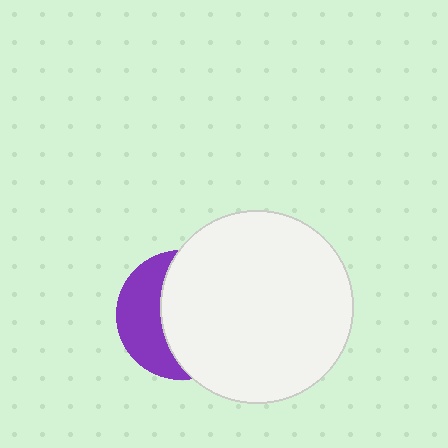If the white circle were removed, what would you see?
You would see the complete purple circle.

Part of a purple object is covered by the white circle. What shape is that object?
It is a circle.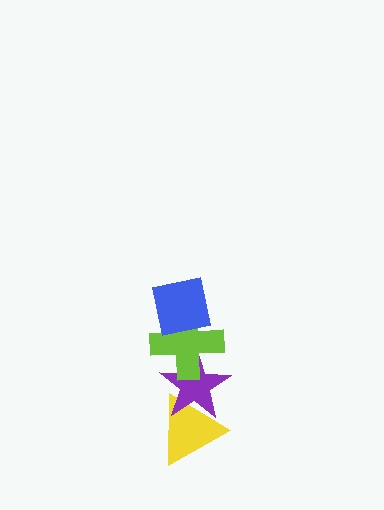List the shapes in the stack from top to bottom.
From top to bottom: the blue square, the lime cross, the purple star, the yellow triangle.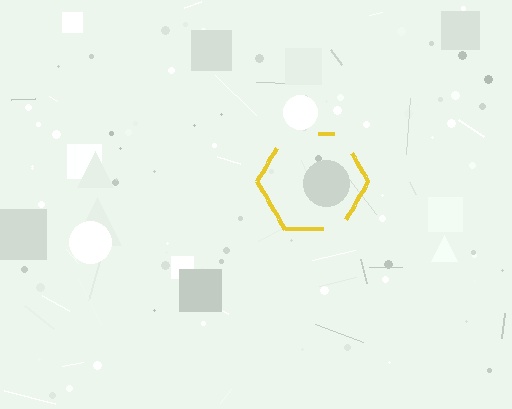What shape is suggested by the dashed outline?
The dashed outline suggests a hexagon.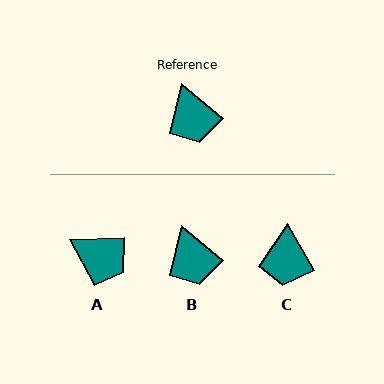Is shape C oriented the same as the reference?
No, it is off by about 21 degrees.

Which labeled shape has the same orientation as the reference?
B.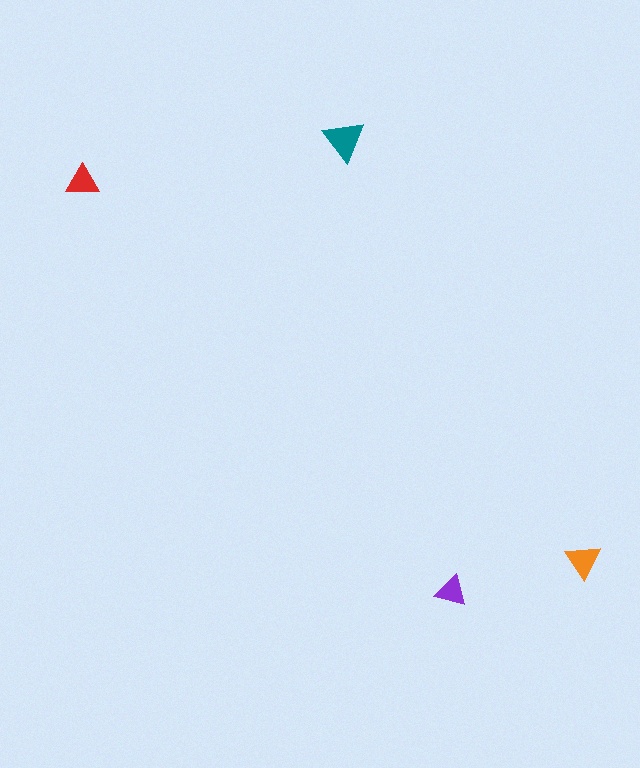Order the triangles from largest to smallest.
the teal one, the orange one, the red one, the purple one.